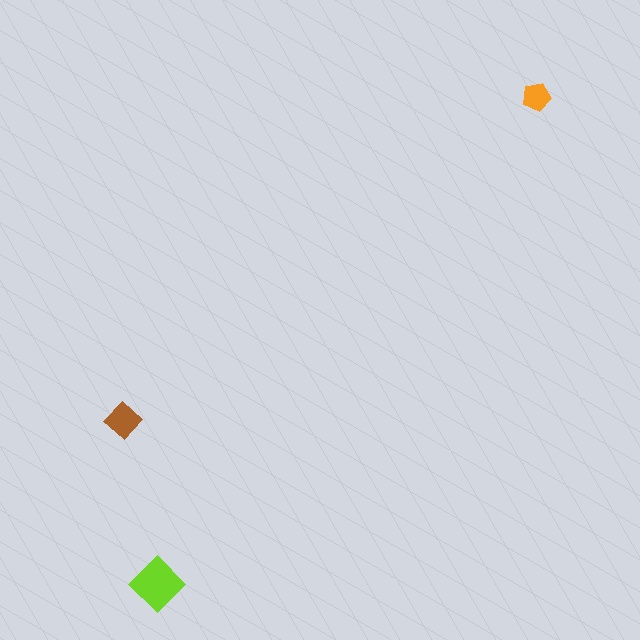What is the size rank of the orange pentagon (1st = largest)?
3rd.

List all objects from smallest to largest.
The orange pentagon, the brown diamond, the lime diamond.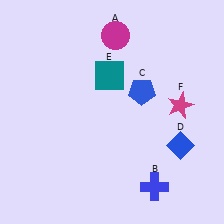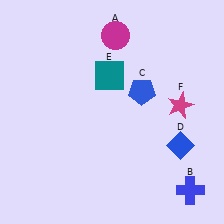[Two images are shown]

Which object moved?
The blue cross (B) moved right.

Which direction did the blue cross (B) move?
The blue cross (B) moved right.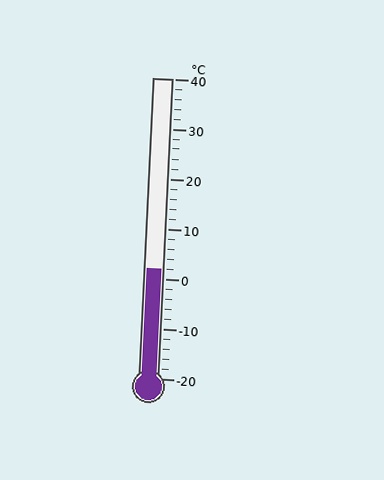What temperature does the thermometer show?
The thermometer shows approximately 2°C.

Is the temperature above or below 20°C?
The temperature is below 20°C.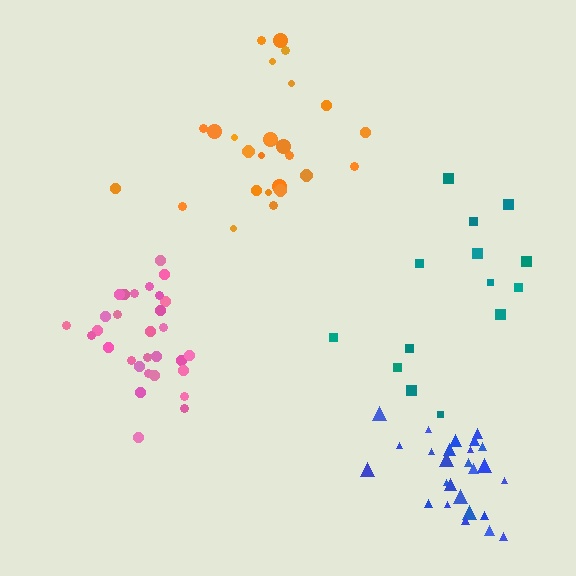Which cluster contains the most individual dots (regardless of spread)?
Pink (30).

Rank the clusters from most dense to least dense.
blue, pink, orange, teal.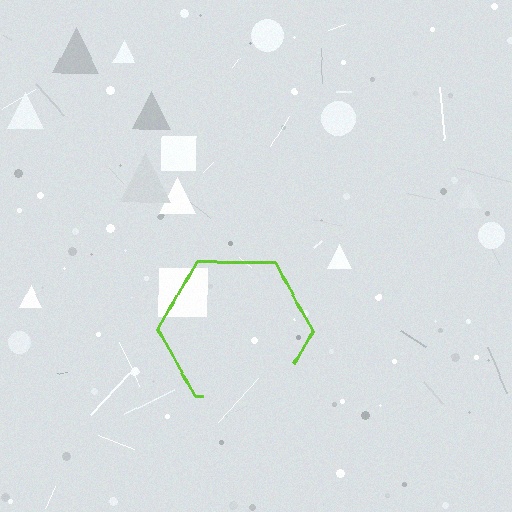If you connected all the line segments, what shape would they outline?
They would outline a hexagon.